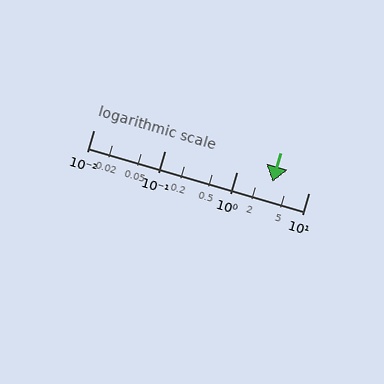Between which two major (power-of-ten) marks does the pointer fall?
The pointer is between 1 and 10.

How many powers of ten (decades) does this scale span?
The scale spans 3 decades, from 0.01 to 10.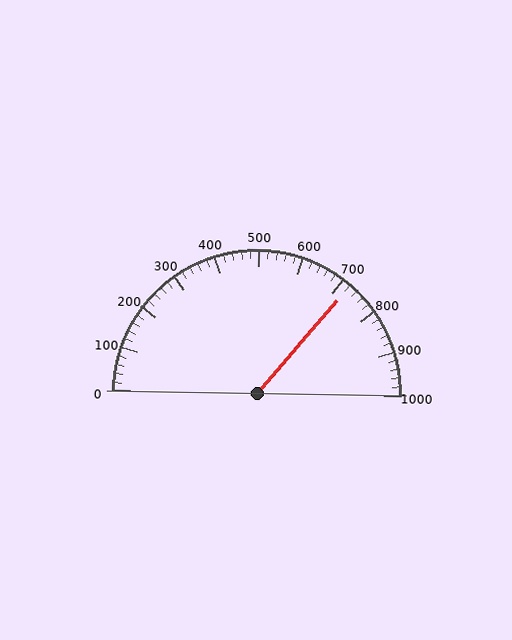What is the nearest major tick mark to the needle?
The nearest major tick mark is 700.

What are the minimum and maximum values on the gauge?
The gauge ranges from 0 to 1000.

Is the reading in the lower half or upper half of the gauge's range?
The reading is in the upper half of the range (0 to 1000).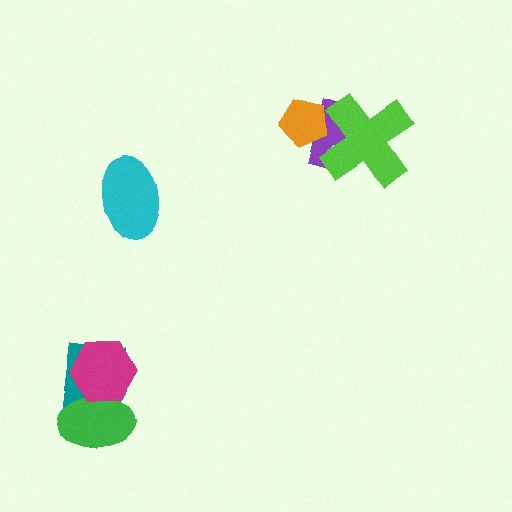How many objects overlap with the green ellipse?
2 objects overlap with the green ellipse.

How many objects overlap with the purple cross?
2 objects overlap with the purple cross.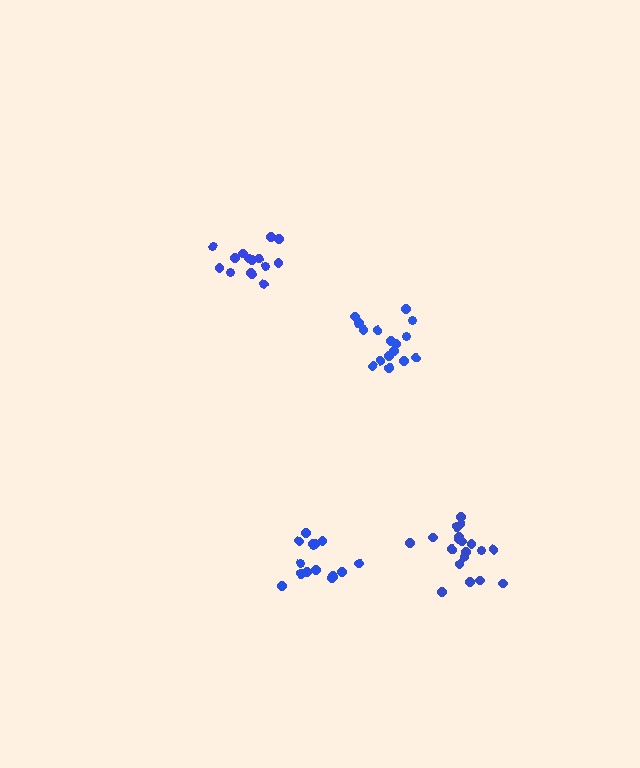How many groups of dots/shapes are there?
There are 4 groups.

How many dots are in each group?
Group 1: 15 dots, Group 2: 19 dots, Group 3: 17 dots, Group 4: 16 dots (67 total).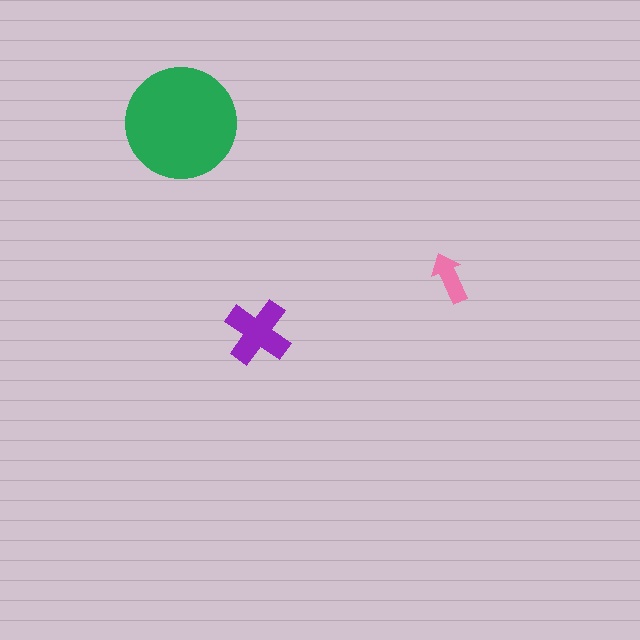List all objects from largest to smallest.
The green circle, the purple cross, the pink arrow.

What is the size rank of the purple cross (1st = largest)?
2nd.